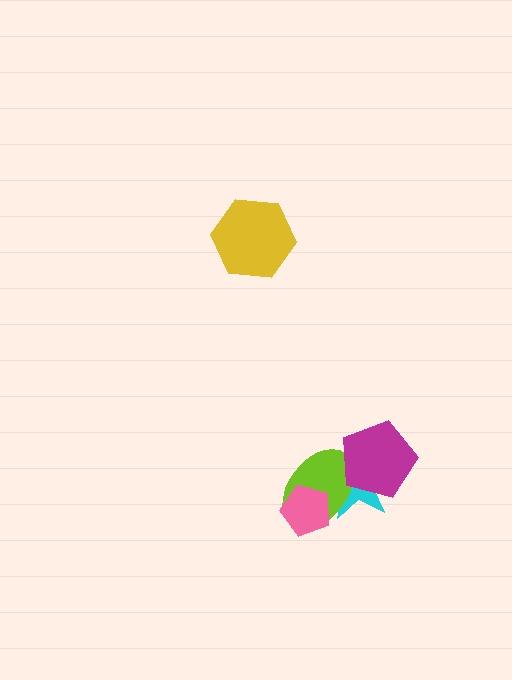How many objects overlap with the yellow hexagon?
0 objects overlap with the yellow hexagon.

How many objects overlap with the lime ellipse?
3 objects overlap with the lime ellipse.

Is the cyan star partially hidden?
Yes, it is partially covered by another shape.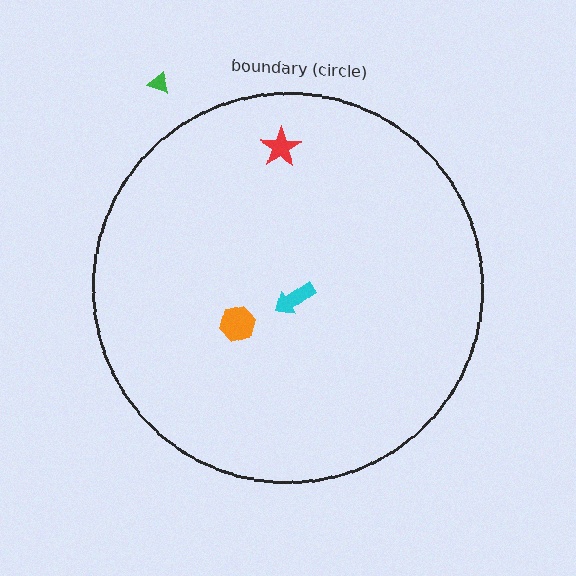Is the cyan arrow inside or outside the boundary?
Inside.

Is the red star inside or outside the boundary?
Inside.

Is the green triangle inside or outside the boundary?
Outside.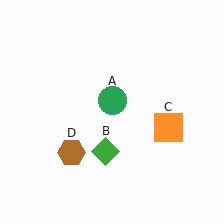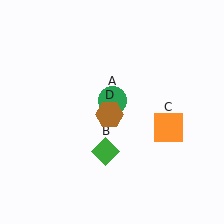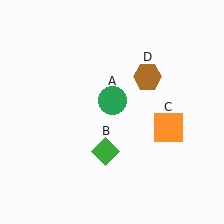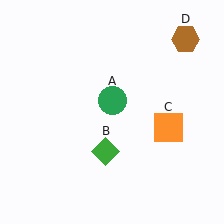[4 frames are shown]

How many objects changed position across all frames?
1 object changed position: brown hexagon (object D).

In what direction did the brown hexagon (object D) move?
The brown hexagon (object D) moved up and to the right.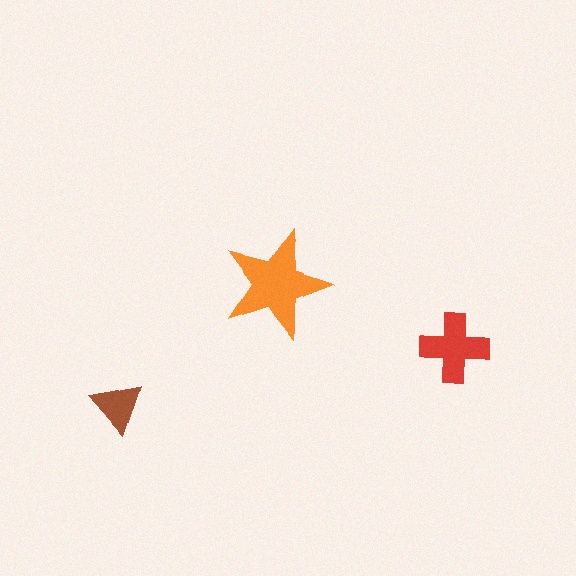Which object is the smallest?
The brown triangle.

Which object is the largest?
The orange star.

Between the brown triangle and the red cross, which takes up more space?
The red cross.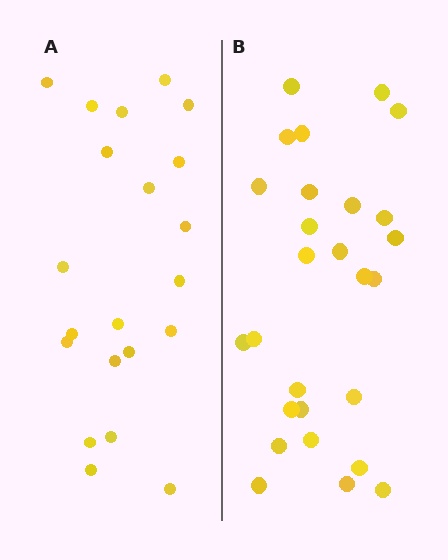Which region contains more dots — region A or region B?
Region B (the right region) has more dots.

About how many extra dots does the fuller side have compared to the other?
Region B has about 6 more dots than region A.